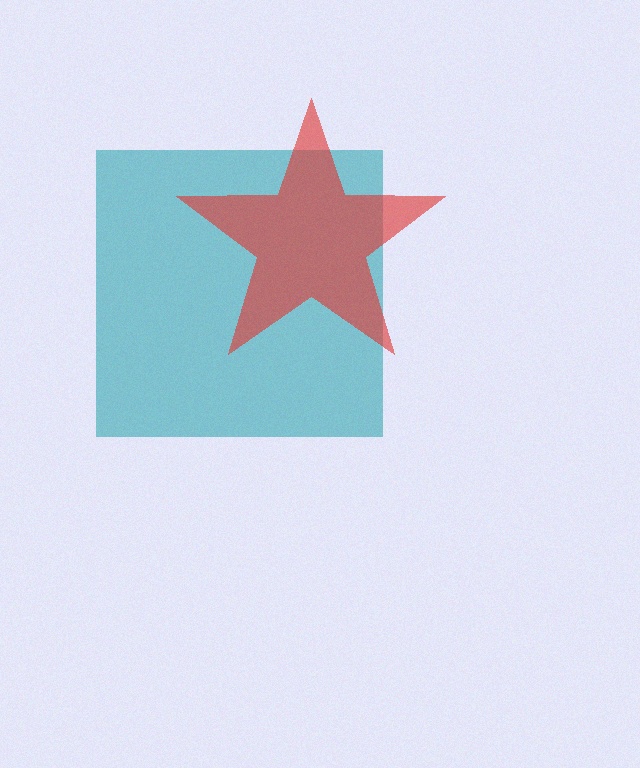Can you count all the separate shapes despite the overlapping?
Yes, there are 2 separate shapes.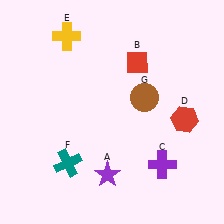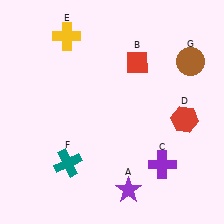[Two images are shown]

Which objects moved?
The objects that moved are: the purple star (A), the brown circle (G).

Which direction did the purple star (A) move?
The purple star (A) moved right.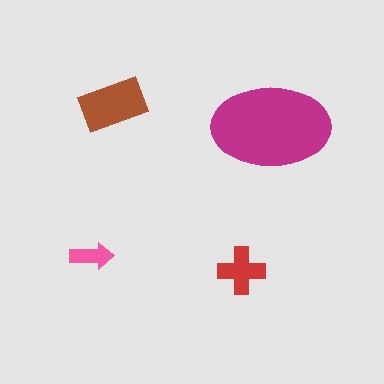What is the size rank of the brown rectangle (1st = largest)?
2nd.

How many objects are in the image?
There are 4 objects in the image.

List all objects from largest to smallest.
The magenta ellipse, the brown rectangle, the red cross, the pink arrow.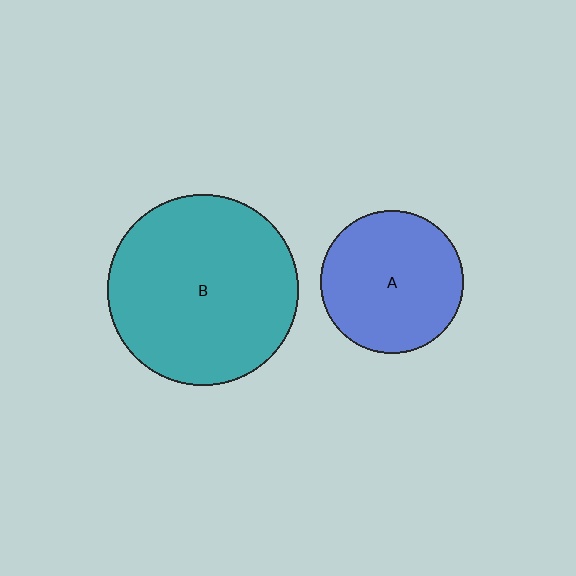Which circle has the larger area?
Circle B (teal).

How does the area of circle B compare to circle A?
Approximately 1.8 times.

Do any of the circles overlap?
No, none of the circles overlap.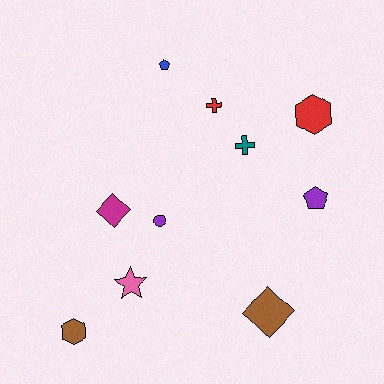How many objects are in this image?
There are 10 objects.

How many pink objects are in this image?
There is 1 pink object.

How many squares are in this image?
There are no squares.